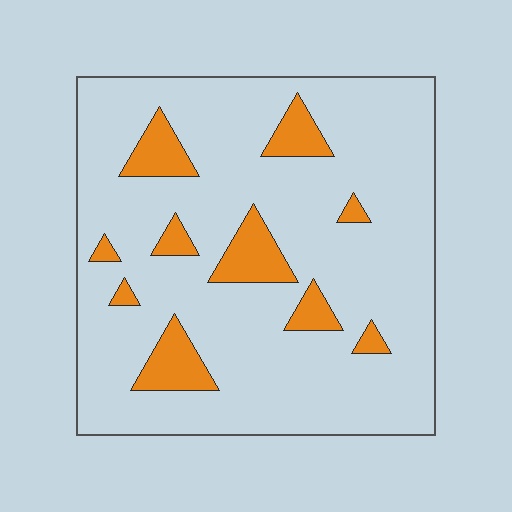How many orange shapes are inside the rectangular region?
10.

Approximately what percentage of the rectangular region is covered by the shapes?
Approximately 15%.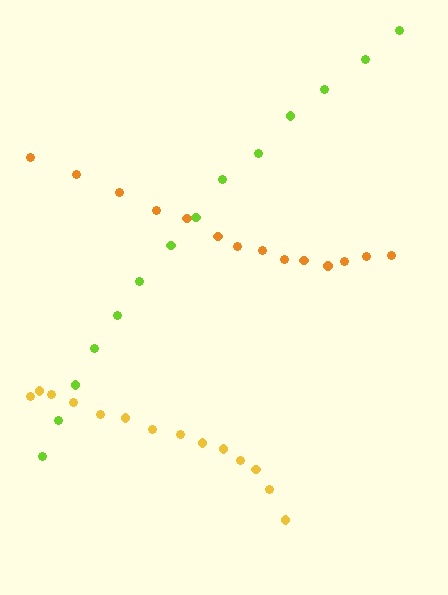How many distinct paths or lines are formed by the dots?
There are 3 distinct paths.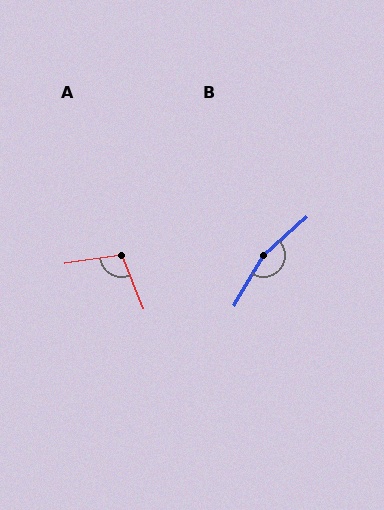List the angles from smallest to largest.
A (104°), B (161°).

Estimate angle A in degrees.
Approximately 104 degrees.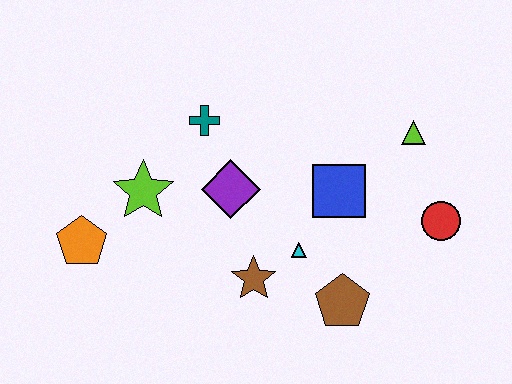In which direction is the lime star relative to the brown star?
The lime star is to the left of the brown star.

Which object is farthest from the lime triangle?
The orange pentagon is farthest from the lime triangle.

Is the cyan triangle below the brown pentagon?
No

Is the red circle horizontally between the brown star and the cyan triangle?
No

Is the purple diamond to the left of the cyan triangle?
Yes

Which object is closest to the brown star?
The cyan triangle is closest to the brown star.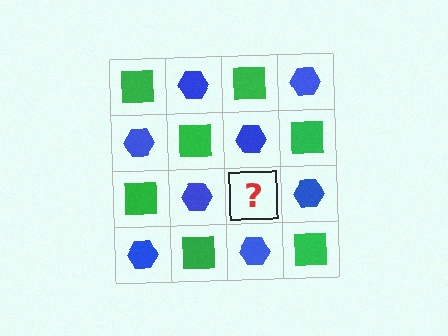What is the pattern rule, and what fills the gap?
The rule is that it alternates green square and blue hexagon in a checkerboard pattern. The gap should be filled with a green square.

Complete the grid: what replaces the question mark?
The question mark should be replaced with a green square.